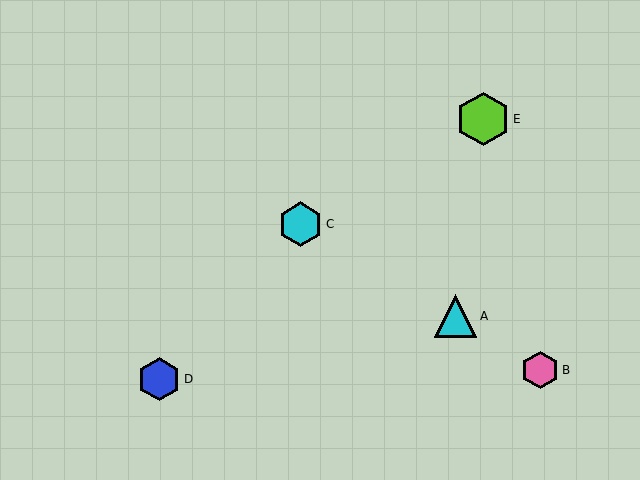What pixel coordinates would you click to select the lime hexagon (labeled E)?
Click at (483, 119) to select the lime hexagon E.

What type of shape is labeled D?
Shape D is a blue hexagon.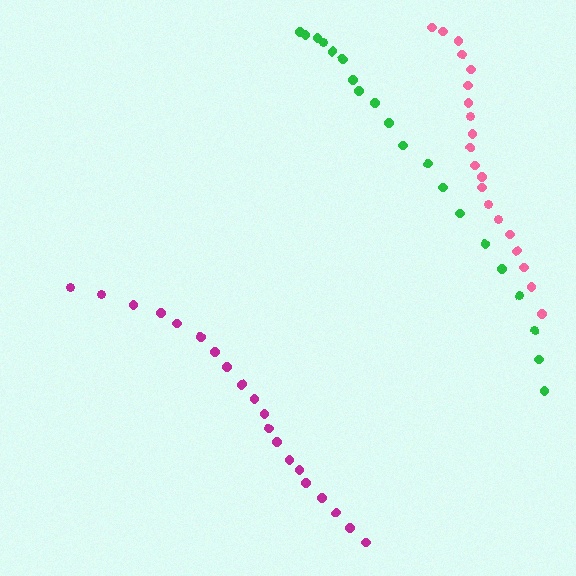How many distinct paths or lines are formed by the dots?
There are 3 distinct paths.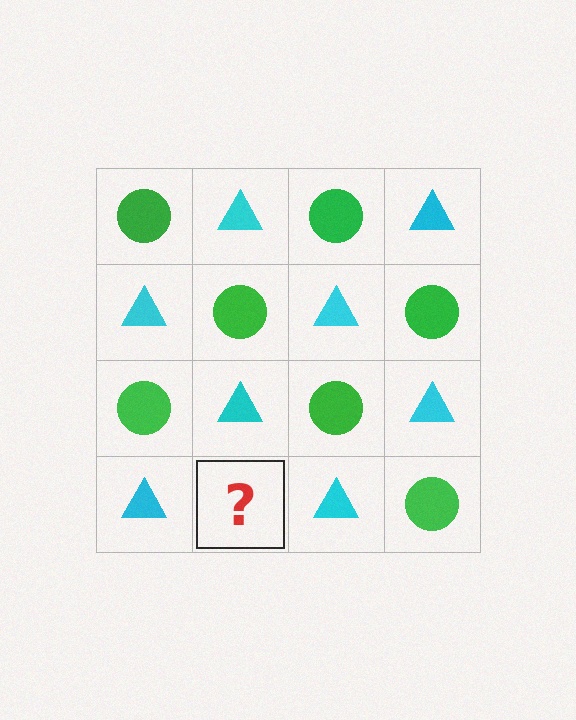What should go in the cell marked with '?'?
The missing cell should contain a green circle.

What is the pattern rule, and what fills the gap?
The rule is that it alternates green circle and cyan triangle in a checkerboard pattern. The gap should be filled with a green circle.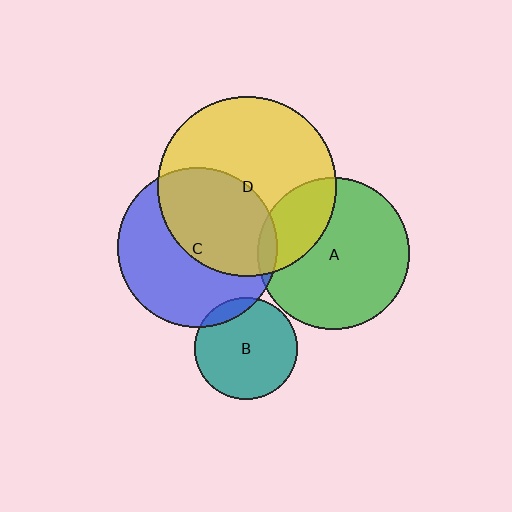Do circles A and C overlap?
Yes.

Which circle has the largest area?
Circle D (yellow).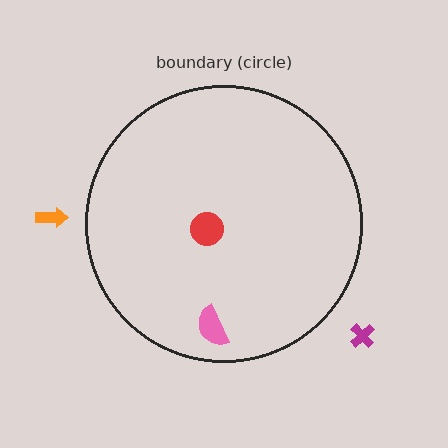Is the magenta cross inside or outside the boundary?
Outside.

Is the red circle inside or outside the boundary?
Inside.